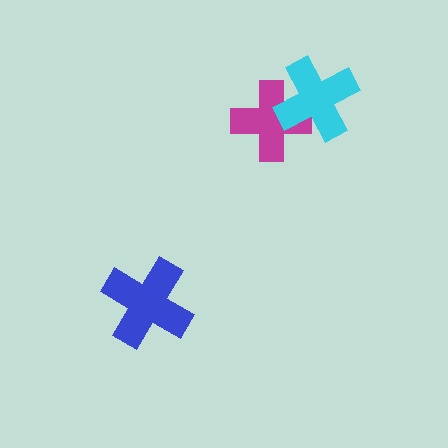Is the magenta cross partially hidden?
Yes, it is partially covered by another shape.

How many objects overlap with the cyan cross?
1 object overlaps with the cyan cross.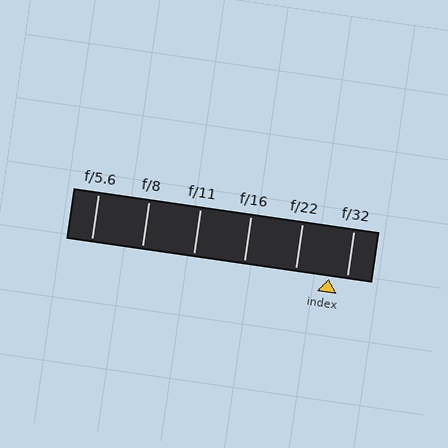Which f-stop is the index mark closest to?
The index mark is closest to f/32.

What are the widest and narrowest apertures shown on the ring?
The widest aperture shown is f/5.6 and the narrowest is f/32.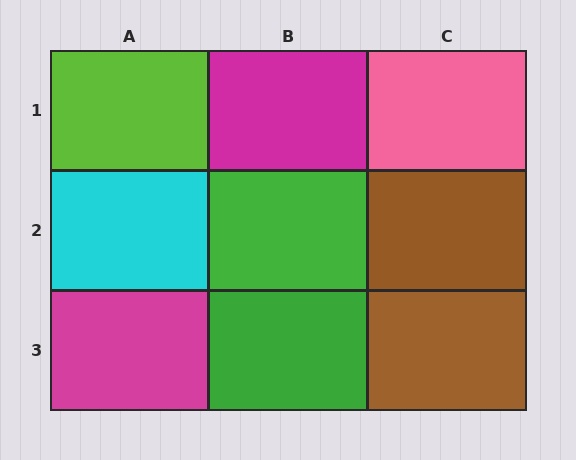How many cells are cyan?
1 cell is cyan.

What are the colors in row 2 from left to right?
Cyan, green, brown.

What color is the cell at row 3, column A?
Magenta.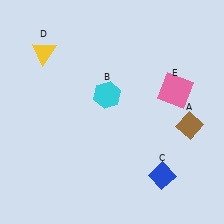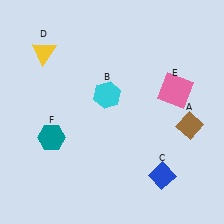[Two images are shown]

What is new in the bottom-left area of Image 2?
A teal hexagon (F) was added in the bottom-left area of Image 2.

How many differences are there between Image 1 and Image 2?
There is 1 difference between the two images.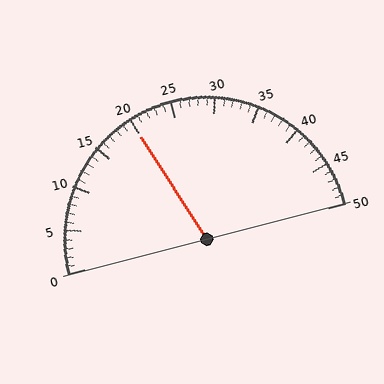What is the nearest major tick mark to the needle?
The nearest major tick mark is 20.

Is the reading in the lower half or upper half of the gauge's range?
The reading is in the lower half of the range (0 to 50).